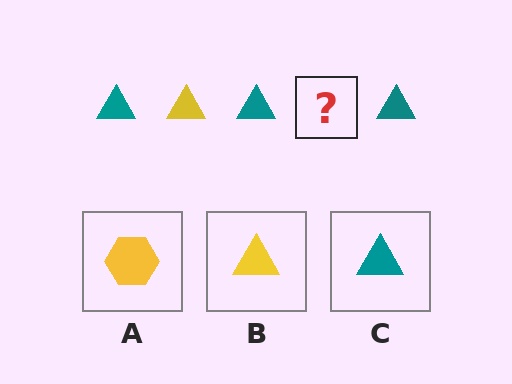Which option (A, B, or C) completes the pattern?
B.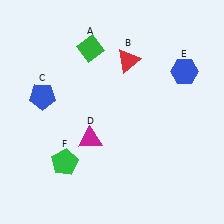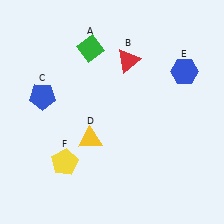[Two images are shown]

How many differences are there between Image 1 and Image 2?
There are 2 differences between the two images.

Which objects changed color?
D changed from magenta to yellow. F changed from green to yellow.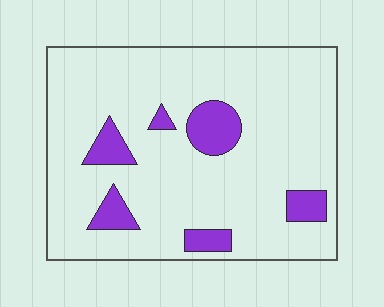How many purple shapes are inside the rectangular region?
6.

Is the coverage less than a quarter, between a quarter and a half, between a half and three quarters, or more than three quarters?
Less than a quarter.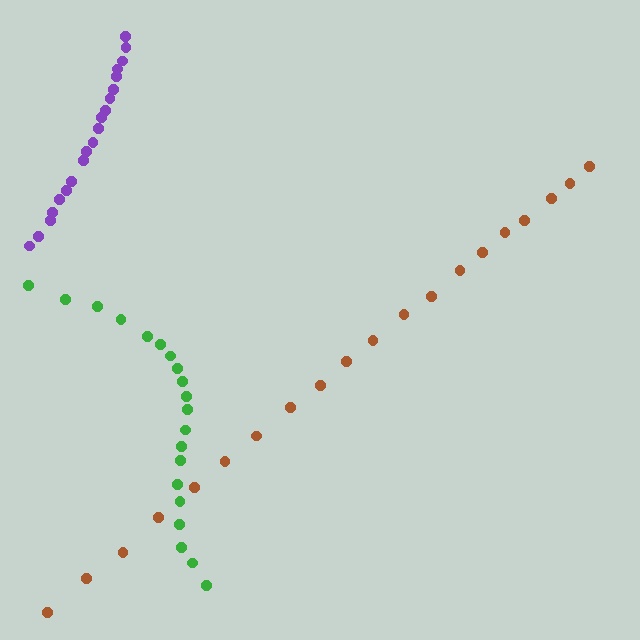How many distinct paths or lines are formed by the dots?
There are 3 distinct paths.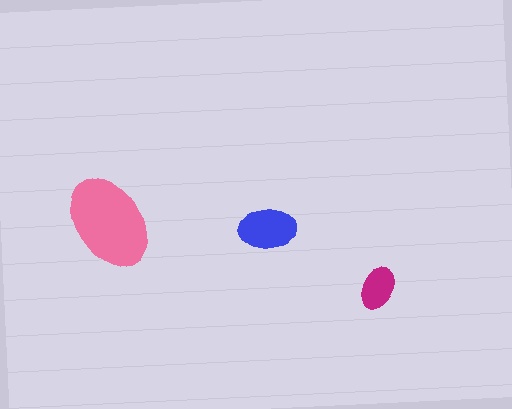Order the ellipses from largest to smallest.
the pink one, the blue one, the magenta one.